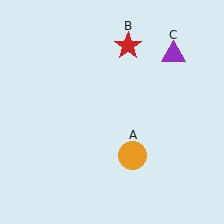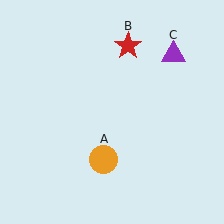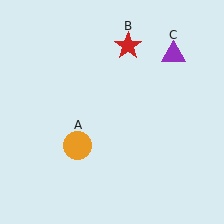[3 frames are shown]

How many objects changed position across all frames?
1 object changed position: orange circle (object A).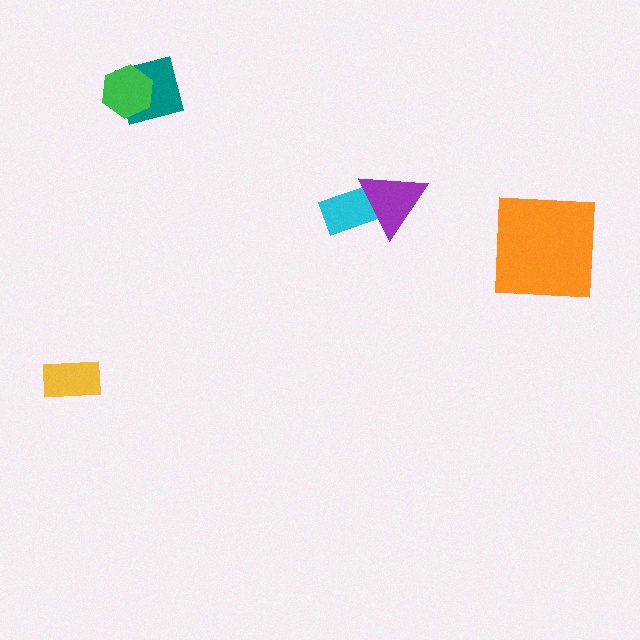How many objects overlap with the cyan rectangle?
1 object overlaps with the cyan rectangle.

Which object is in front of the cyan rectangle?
The purple triangle is in front of the cyan rectangle.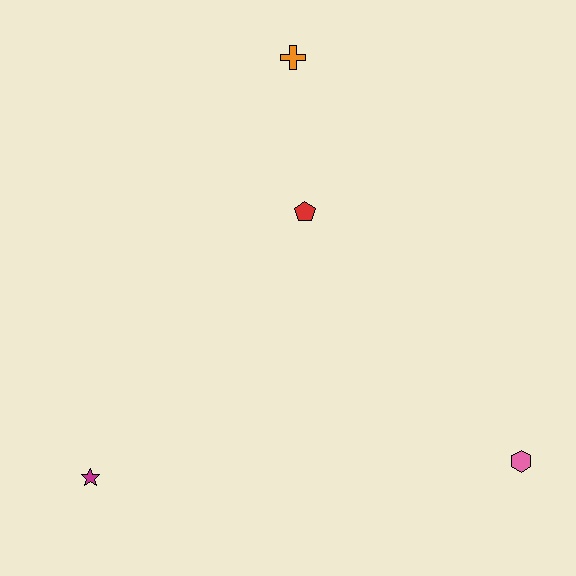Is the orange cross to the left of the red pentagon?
Yes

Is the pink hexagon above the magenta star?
Yes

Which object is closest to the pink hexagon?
The red pentagon is closest to the pink hexagon.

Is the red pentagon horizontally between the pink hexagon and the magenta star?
Yes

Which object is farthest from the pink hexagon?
The orange cross is farthest from the pink hexagon.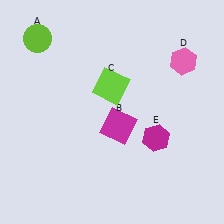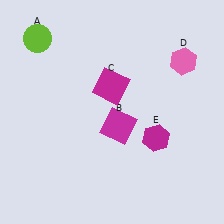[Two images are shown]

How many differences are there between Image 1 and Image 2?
There is 1 difference between the two images.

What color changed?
The square (C) changed from lime in Image 1 to magenta in Image 2.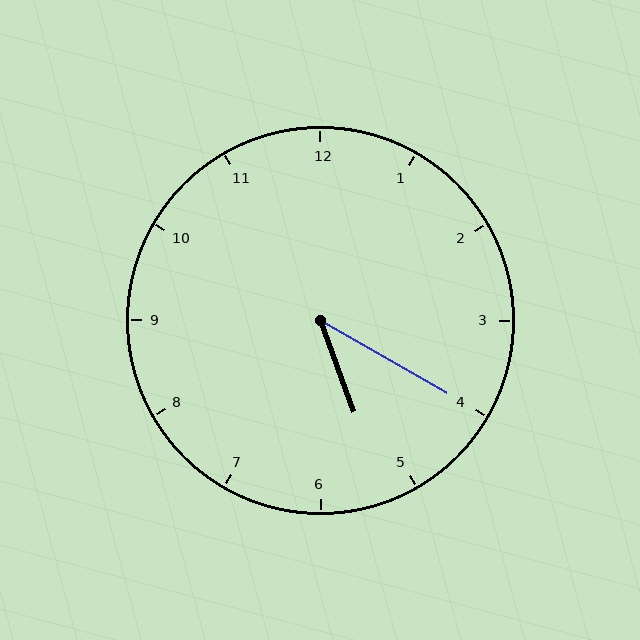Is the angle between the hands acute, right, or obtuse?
It is acute.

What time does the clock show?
5:20.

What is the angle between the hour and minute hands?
Approximately 40 degrees.